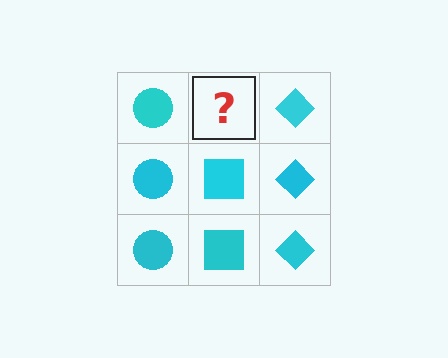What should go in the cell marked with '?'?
The missing cell should contain a cyan square.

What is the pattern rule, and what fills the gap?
The rule is that each column has a consistent shape. The gap should be filled with a cyan square.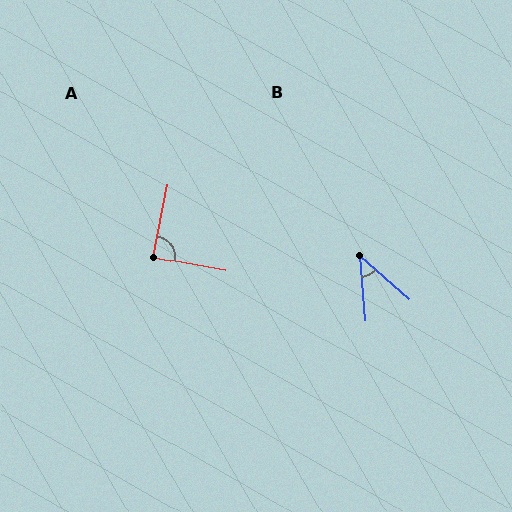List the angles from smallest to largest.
B (44°), A (89°).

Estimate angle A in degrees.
Approximately 89 degrees.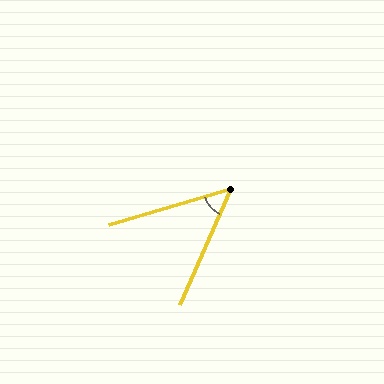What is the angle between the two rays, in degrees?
Approximately 50 degrees.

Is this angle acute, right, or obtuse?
It is acute.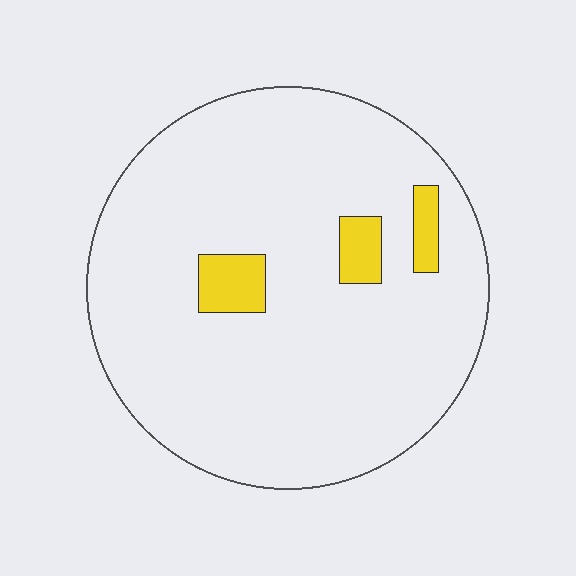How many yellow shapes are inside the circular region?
3.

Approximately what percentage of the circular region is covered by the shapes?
Approximately 5%.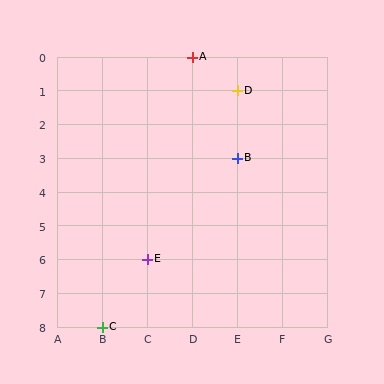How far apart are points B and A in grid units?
Points B and A are 1 column and 3 rows apart (about 3.2 grid units diagonally).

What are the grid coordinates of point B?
Point B is at grid coordinates (E, 3).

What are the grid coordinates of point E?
Point E is at grid coordinates (C, 6).